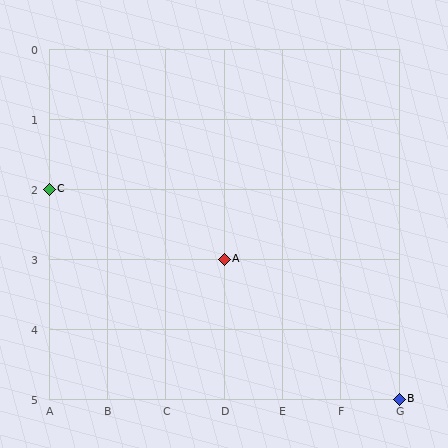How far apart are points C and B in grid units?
Points C and B are 6 columns and 3 rows apart (about 6.7 grid units diagonally).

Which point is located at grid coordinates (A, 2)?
Point C is at (A, 2).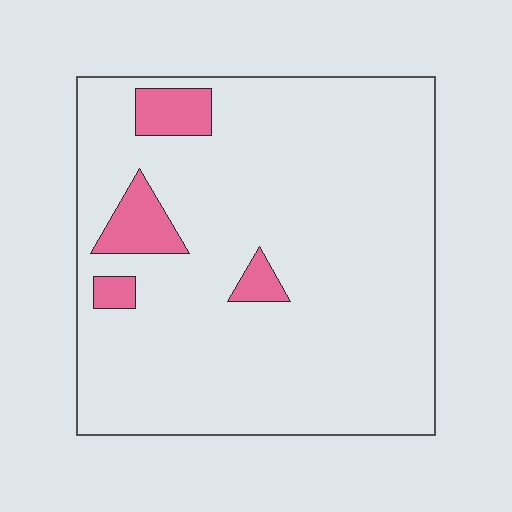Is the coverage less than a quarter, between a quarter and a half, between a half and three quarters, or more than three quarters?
Less than a quarter.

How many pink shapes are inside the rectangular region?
4.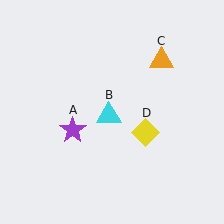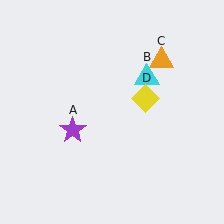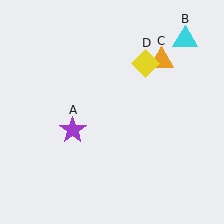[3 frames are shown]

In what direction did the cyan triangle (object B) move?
The cyan triangle (object B) moved up and to the right.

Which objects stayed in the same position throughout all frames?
Purple star (object A) and orange triangle (object C) remained stationary.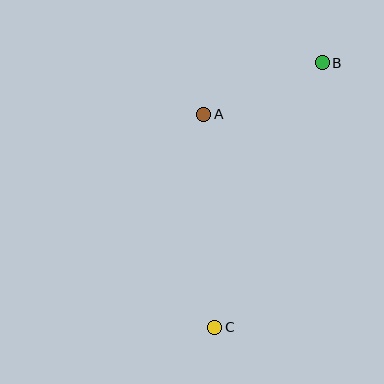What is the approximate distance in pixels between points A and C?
The distance between A and C is approximately 213 pixels.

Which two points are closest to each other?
Points A and B are closest to each other.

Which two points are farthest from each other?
Points B and C are farthest from each other.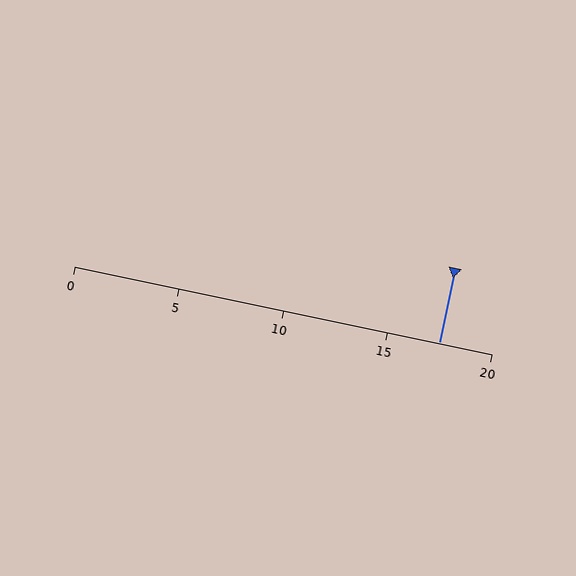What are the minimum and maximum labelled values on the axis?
The axis runs from 0 to 20.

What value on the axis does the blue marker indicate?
The marker indicates approximately 17.5.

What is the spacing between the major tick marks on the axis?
The major ticks are spaced 5 apart.